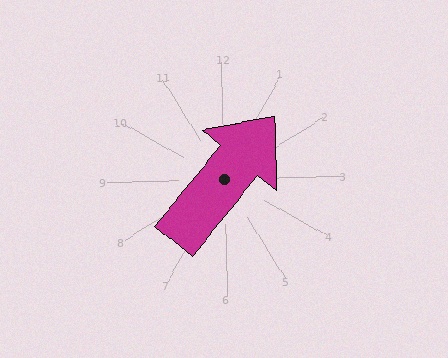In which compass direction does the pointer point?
Northeast.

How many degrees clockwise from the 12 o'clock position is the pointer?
Approximately 41 degrees.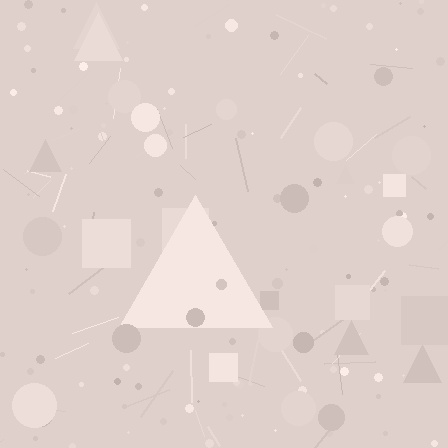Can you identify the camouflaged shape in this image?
The camouflaged shape is a triangle.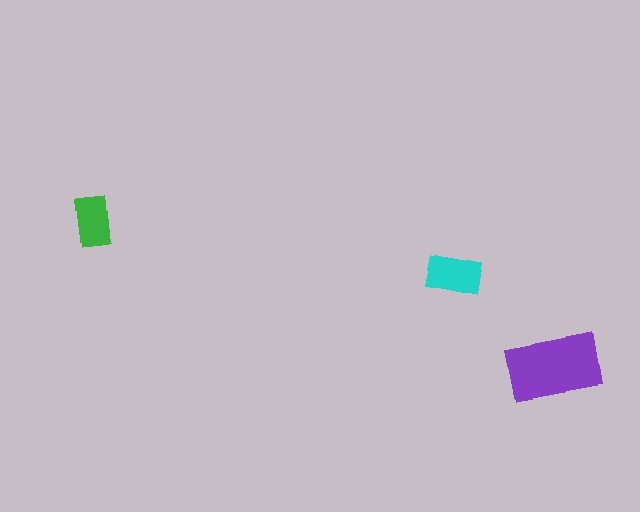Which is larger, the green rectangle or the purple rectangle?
The purple one.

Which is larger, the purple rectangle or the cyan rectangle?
The purple one.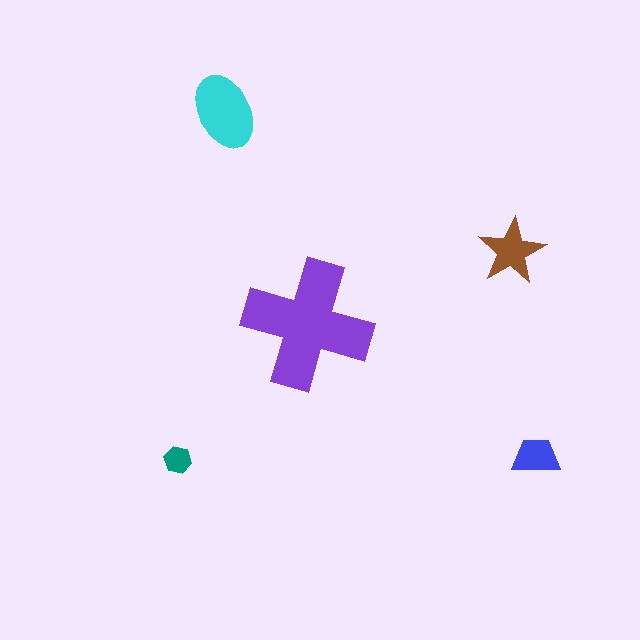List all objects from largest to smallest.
The purple cross, the cyan ellipse, the brown star, the blue trapezoid, the teal hexagon.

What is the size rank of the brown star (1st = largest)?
3rd.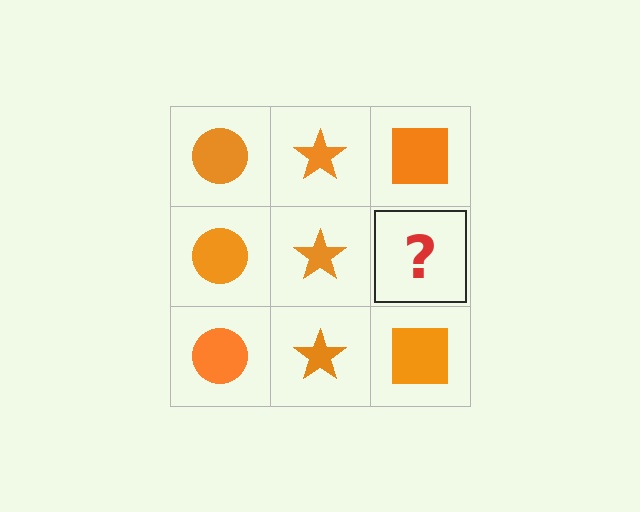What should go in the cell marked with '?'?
The missing cell should contain an orange square.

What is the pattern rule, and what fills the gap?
The rule is that each column has a consistent shape. The gap should be filled with an orange square.